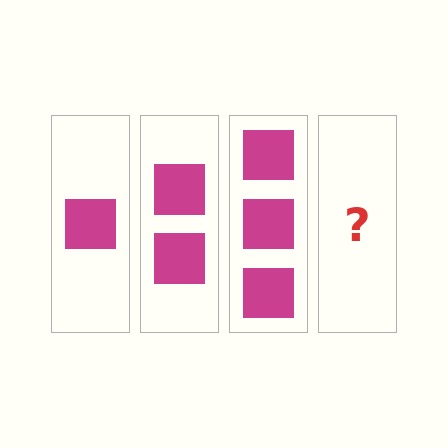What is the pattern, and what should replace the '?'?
The pattern is that each step adds one more square. The '?' should be 4 squares.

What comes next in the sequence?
The next element should be 4 squares.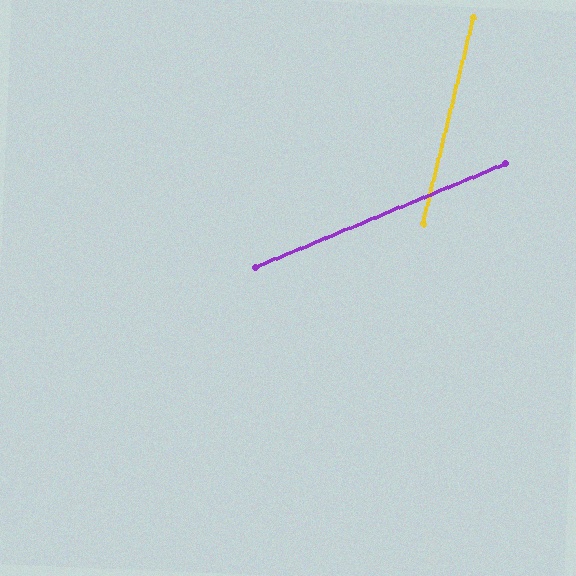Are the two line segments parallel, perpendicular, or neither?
Neither parallel nor perpendicular — they differ by about 53°.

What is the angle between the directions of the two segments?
Approximately 53 degrees.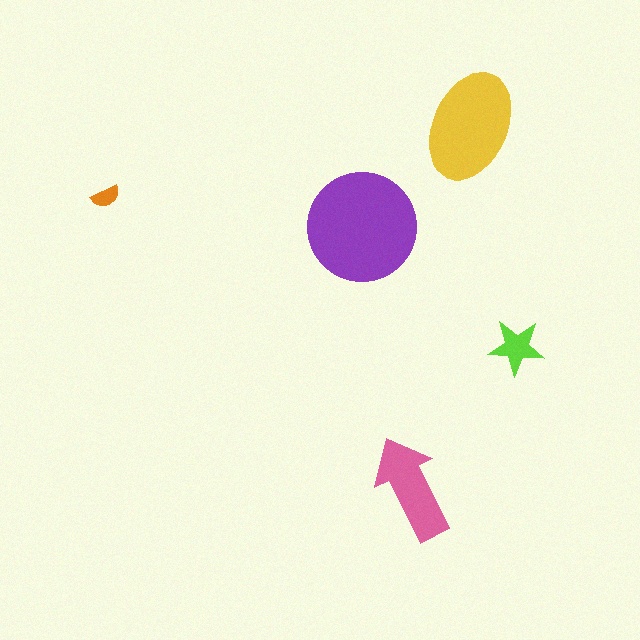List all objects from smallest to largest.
The orange semicircle, the lime star, the pink arrow, the yellow ellipse, the purple circle.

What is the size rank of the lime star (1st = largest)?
4th.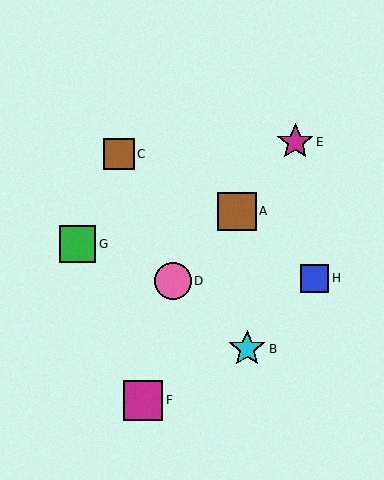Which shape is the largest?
The magenta square (labeled F) is the largest.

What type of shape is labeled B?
Shape B is a cyan star.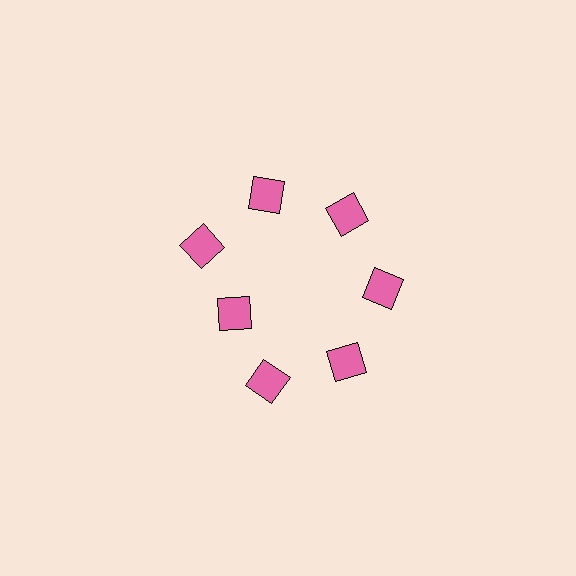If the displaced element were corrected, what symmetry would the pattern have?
It would have 7-fold rotational symmetry — the pattern would map onto itself every 51 degrees.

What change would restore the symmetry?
The symmetry would be restored by moving it outward, back onto the ring so that all 7 squares sit at equal angles and equal distance from the center.